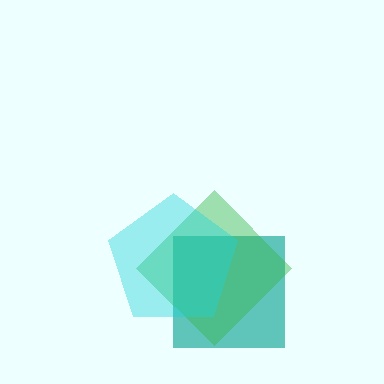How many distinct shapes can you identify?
There are 3 distinct shapes: a teal square, a green diamond, a cyan pentagon.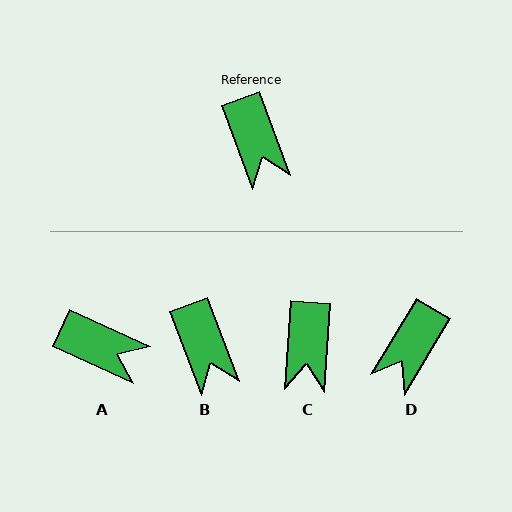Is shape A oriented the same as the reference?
No, it is off by about 45 degrees.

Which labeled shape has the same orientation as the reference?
B.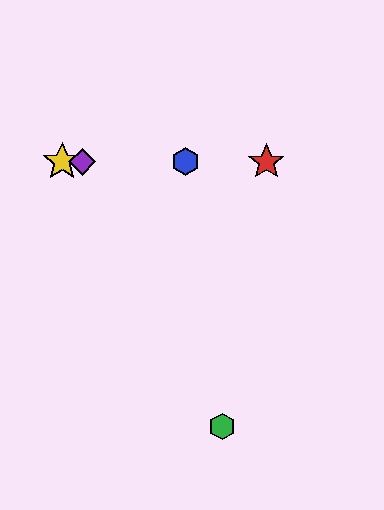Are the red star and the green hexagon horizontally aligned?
No, the red star is at y≈162 and the green hexagon is at y≈427.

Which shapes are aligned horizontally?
The red star, the blue hexagon, the yellow star, the purple diamond are aligned horizontally.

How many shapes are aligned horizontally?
4 shapes (the red star, the blue hexagon, the yellow star, the purple diamond) are aligned horizontally.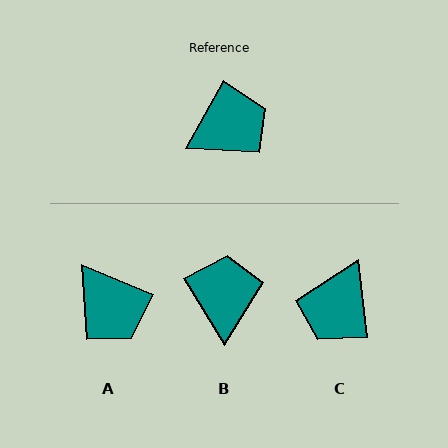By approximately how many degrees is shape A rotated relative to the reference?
Approximately 83 degrees clockwise.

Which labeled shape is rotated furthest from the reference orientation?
C, about 144 degrees away.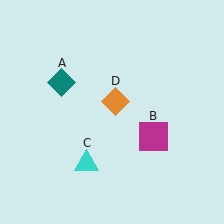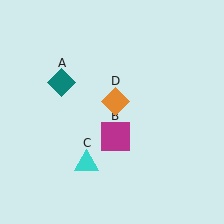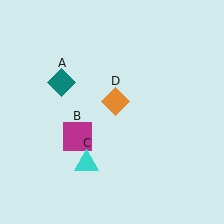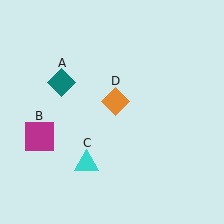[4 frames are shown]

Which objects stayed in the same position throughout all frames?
Teal diamond (object A) and cyan triangle (object C) and orange diamond (object D) remained stationary.